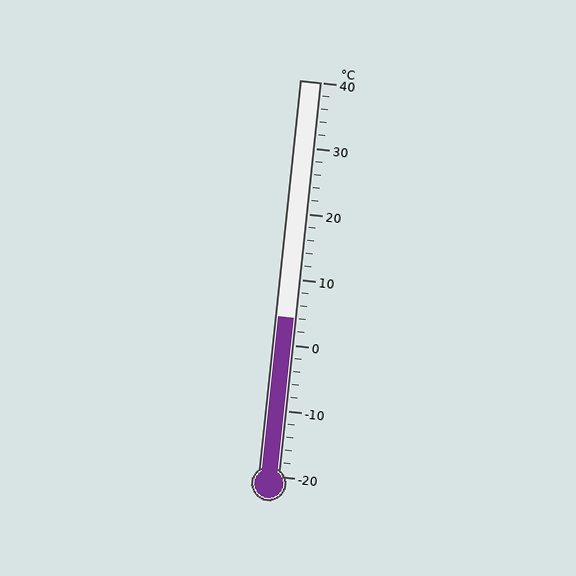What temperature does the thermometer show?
The thermometer shows approximately 4°C.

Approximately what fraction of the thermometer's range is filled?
The thermometer is filled to approximately 40% of its range.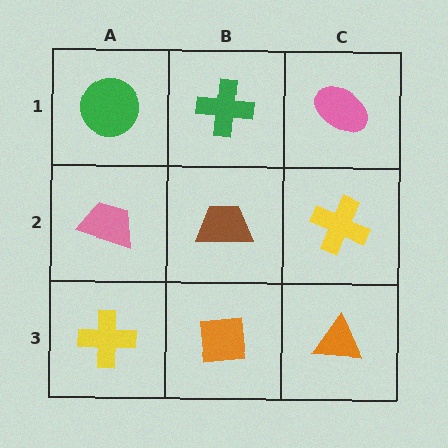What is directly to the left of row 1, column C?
A green cross.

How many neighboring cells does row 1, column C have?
2.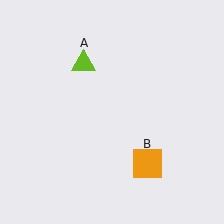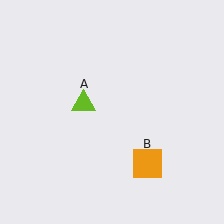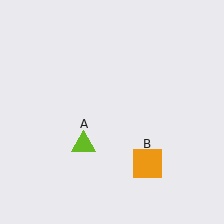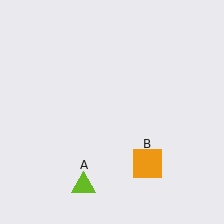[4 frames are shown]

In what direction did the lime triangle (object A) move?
The lime triangle (object A) moved down.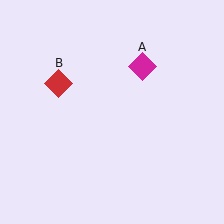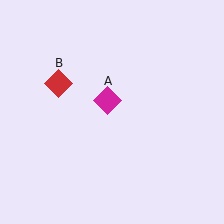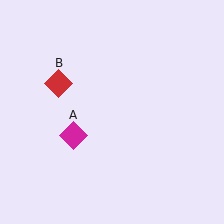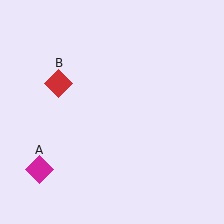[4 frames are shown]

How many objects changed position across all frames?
1 object changed position: magenta diamond (object A).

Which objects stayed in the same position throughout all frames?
Red diamond (object B) remained stationary.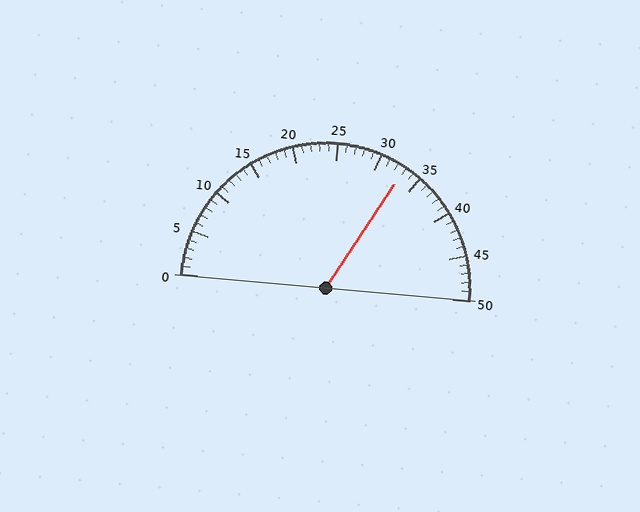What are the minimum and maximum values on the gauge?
The gauge ranges from 0 to 50.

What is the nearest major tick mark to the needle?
The nearest major tick mark is 35.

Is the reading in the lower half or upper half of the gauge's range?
The reading is in the upper half of the range (0 to 50).